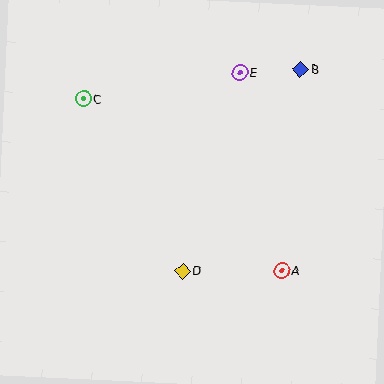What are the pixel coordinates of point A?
Point A is at (282, 271).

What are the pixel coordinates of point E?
Point E is at (240, 72).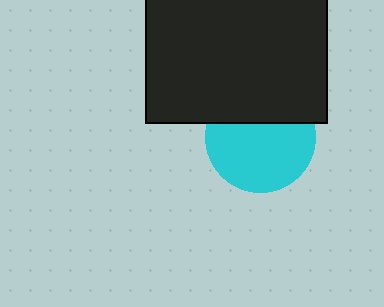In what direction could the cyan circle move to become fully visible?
The cyan circle could move down. That would shift it out from behind the black rectangle entirely.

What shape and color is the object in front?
The object in front is a black rectangle.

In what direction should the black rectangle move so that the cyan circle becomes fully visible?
The black rectangle should move up. That is the shortest direction to clear the overlap and leave the cyan circle fully visible.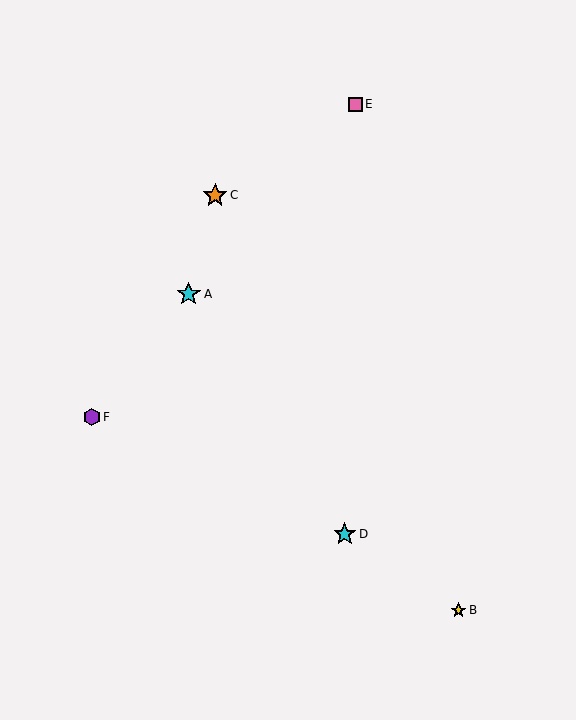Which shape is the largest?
The orange star (labeled C) is the largest.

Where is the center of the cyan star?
The center of the cyan star is at (345, 534).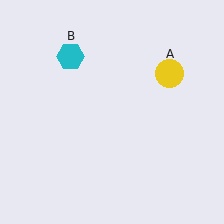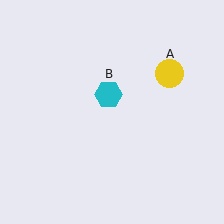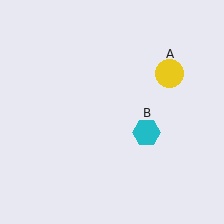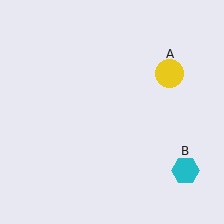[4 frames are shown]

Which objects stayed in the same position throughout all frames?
Yellow circle (object A) remained stationary.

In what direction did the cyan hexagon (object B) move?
The cyan hexagon (object B) moved down and to the right.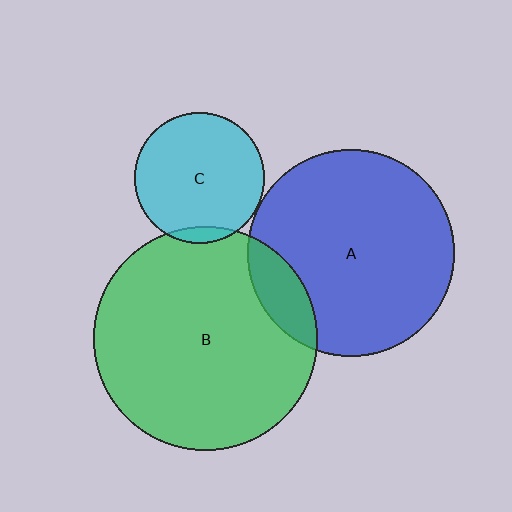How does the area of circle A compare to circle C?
Approximately 2.5 times.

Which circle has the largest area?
Circle B (green).